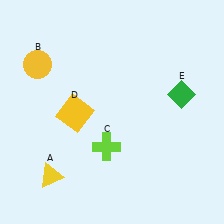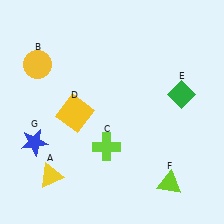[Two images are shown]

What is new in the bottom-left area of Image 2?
A blue star (G) was added in the bottom-left area of Image 2.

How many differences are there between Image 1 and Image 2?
There are 2 differences between the two images.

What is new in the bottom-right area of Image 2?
A lime triangle (F) was added in the bottom-right area of Image 2.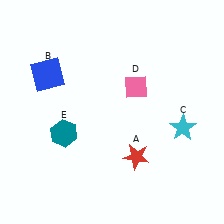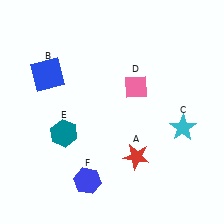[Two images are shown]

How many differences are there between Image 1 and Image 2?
There is 1 difference between the two images.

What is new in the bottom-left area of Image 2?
A blue hexagon (F) was added in the bottom-left area of Image 2.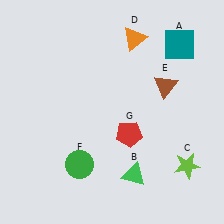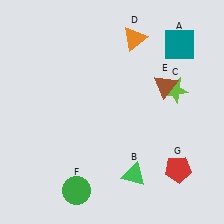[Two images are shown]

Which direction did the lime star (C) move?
The lime star (C) moved up.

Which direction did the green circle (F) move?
The green circle (F) moved down.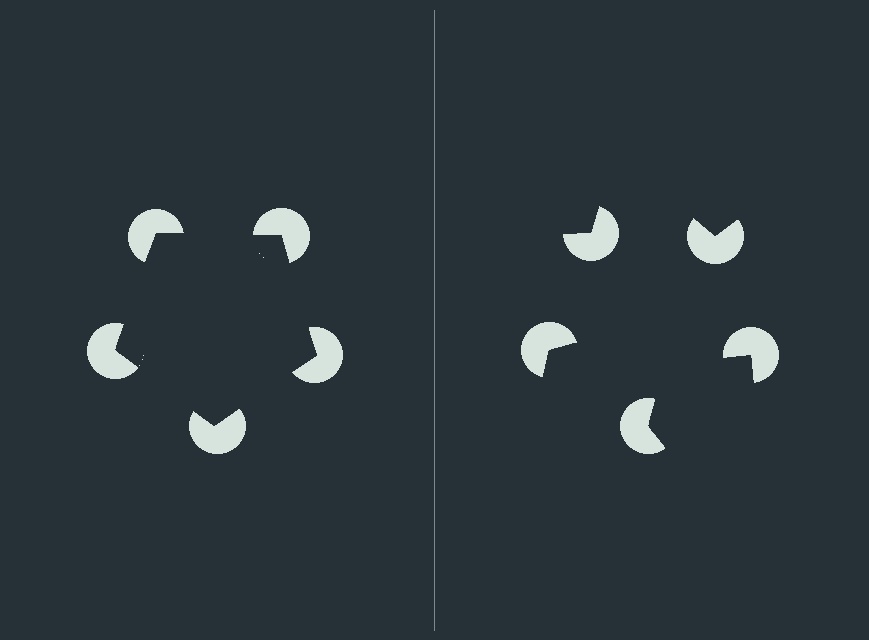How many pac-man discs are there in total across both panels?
10 — 5 on each side.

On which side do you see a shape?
An illusory pentagon appears on the left side. On the right side the wedge cuts are rotated, so no coherent shape forms.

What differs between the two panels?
The pac-man discs are positioned identically on both sides; only the wedge orientations differ. On the left they align to a pentagon; on the right they are misaligned.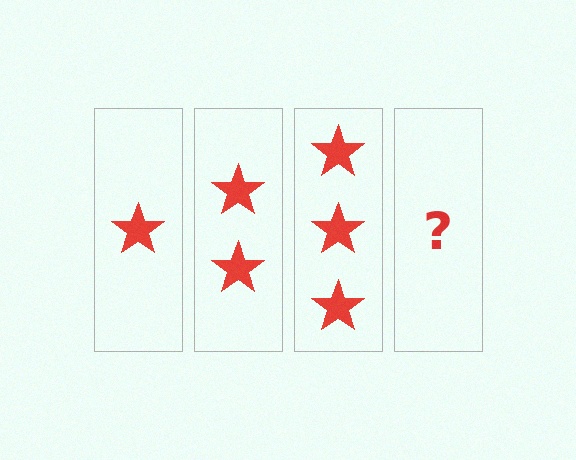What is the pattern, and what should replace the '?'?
The pattern is that each step adds one more star. The '?' should be 4 stars.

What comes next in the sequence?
The next element should be 4 stars.